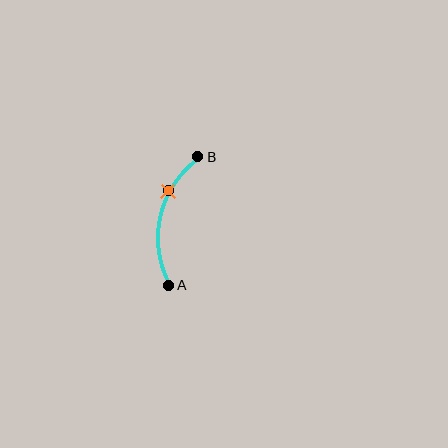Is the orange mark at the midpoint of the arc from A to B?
No. The orange mark lies on the arc but is closer to endpoint B. The arc midpoint would be at the point on the curve equidistant along the arc from both A and B.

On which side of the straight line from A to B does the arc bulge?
The arc bulges to the left of the straight line connecting A and B.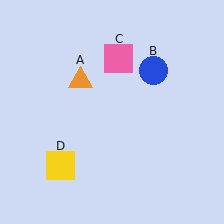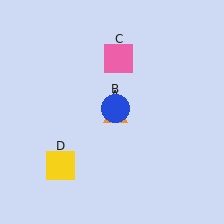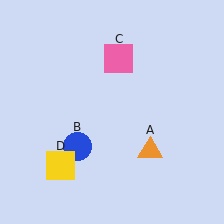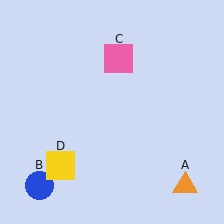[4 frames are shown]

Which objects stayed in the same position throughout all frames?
Pink square (object C) and yellow square (object D) remained stationary.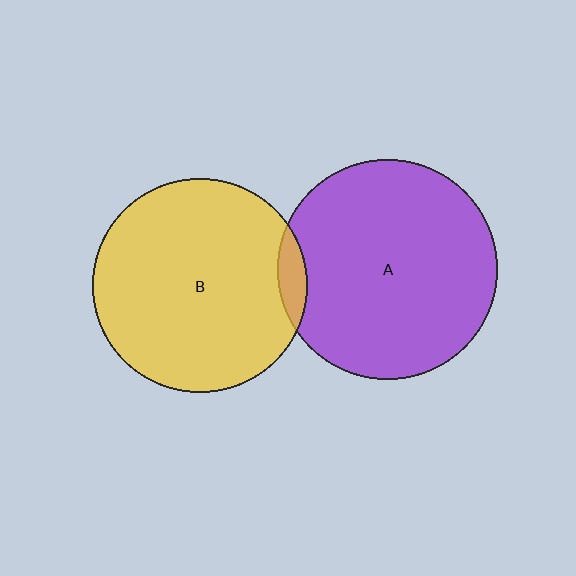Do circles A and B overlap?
Yes.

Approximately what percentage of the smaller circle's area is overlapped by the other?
Approximately 5%.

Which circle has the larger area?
Circle A (purple).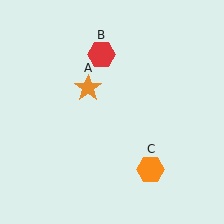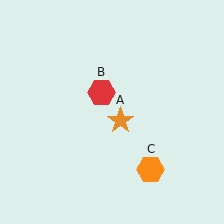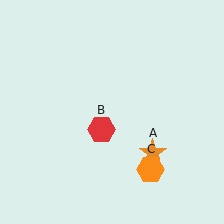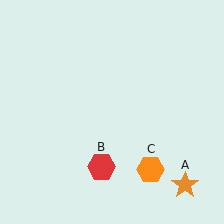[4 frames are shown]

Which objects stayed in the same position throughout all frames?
Orange hexagon (object C) remained stationary.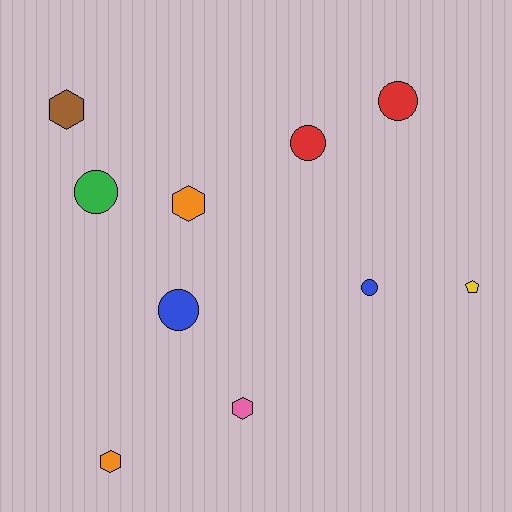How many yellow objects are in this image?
There is 1 yellow object.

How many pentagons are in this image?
There is 1 pentagon.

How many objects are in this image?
There are 10 objects.